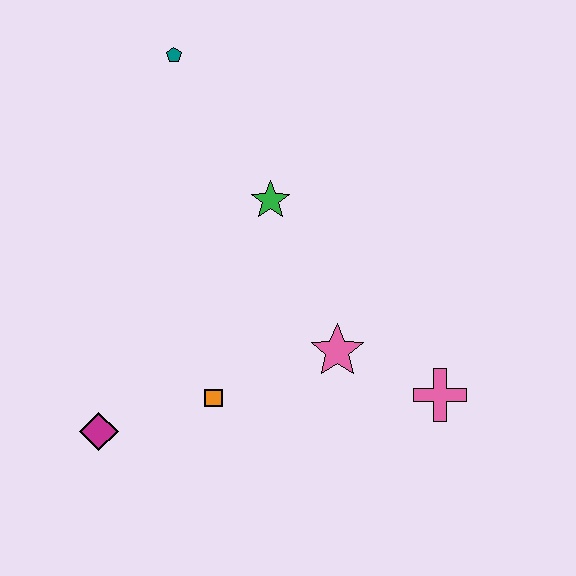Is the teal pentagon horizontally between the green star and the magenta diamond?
Yes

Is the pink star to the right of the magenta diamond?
Yes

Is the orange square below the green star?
Yes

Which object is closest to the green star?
The pink star is closest to the green star.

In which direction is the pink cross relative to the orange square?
The pink cross is to the right of the orange square.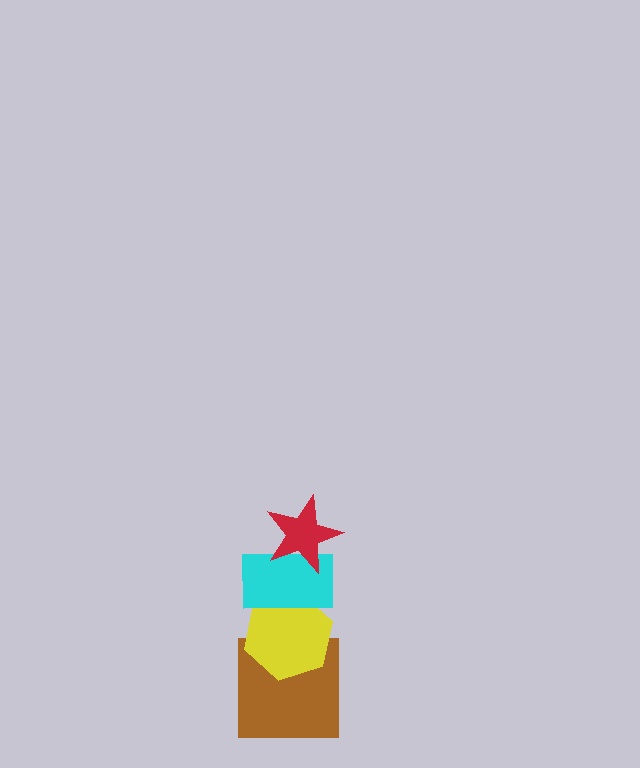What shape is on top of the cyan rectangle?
The red star is on top of the cyan rectangle.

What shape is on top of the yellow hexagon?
The cyan rectangle is on top of the yellow hexagon.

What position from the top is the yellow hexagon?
The yellow hexagon is 3rd from the top.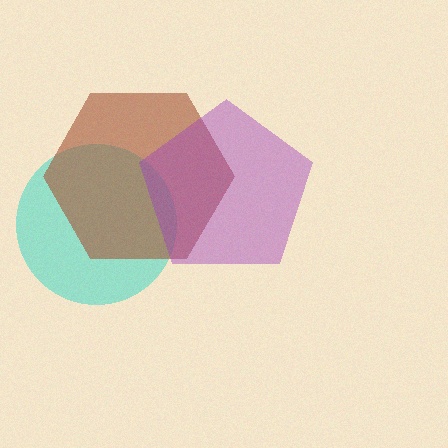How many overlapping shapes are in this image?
There are 3 overlapping shapes in the image.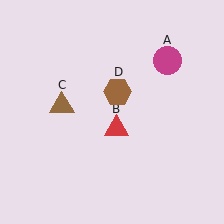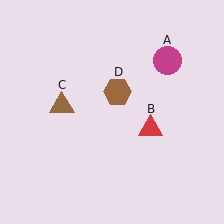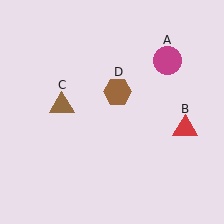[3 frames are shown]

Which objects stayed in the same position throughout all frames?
Magenta circle (object A) and brown triangle (object C) and brown hexagon (object D) remained stationary.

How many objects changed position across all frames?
1 object changed position: red triangle (object B).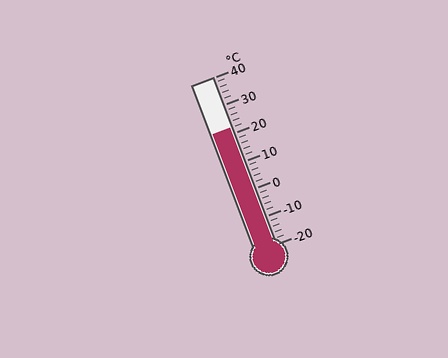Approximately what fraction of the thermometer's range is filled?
The thermometer is filled to approximately 70% of its range.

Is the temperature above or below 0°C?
The temperature is above 0°C.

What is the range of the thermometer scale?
The thermometer scale ranges from -20°C to 40°C.